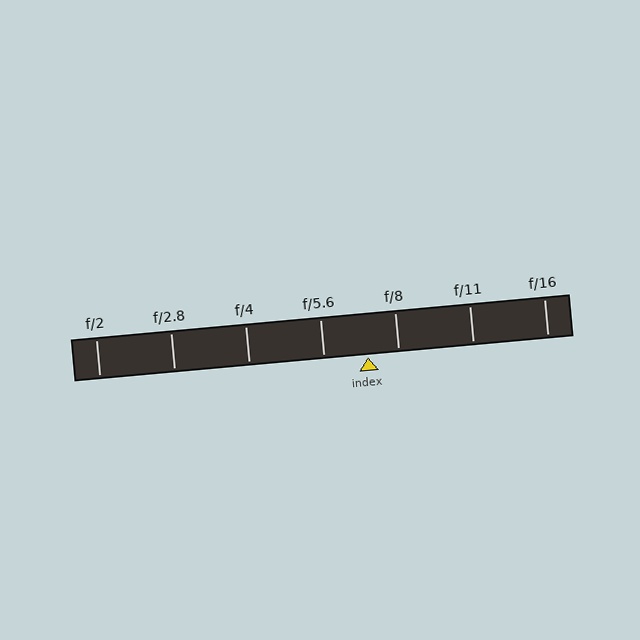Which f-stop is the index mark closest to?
The index mark is closest to f/8.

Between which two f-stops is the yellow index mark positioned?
The index mark is between f/5.6 and f/8.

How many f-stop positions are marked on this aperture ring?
There are 7 f-stop positions marked.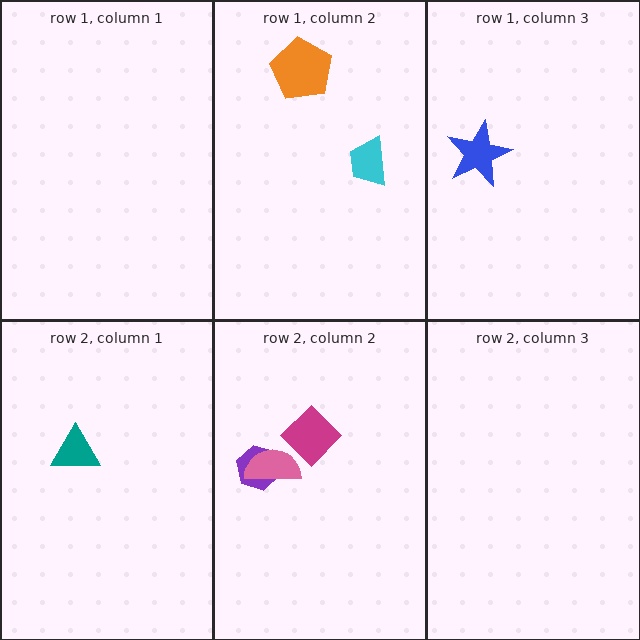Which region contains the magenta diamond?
The row 2, column 2 region.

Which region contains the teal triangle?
The row 2, column 1 region.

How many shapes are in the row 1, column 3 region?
1.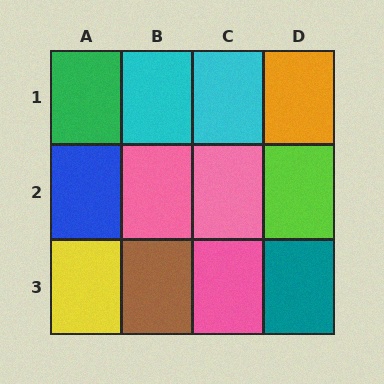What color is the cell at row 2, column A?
Blue.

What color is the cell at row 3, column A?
Yellow.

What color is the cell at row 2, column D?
Lime.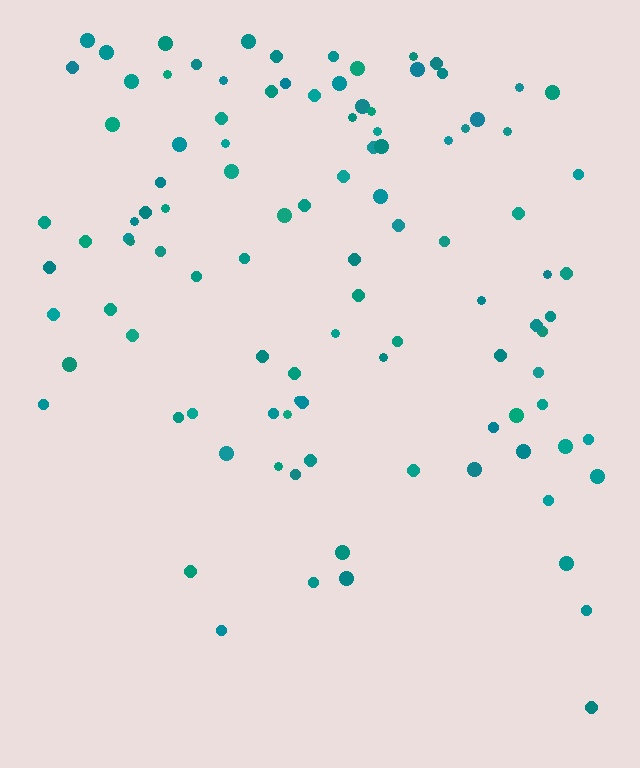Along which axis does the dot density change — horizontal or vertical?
Vertical.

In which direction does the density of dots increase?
From bottom to top, with the top side densest.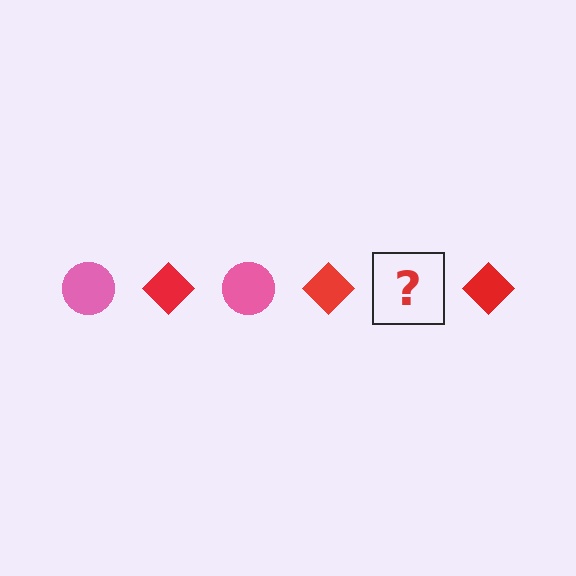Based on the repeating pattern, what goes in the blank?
The blank should be a pink circle.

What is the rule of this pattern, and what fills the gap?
The rule is that the pattern alternates between pink circle and red diamond. The gap should be filled with a pink circle.